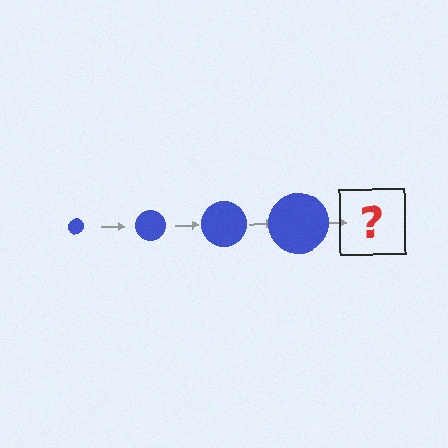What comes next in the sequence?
The next element should be a blue circle, larger than the previous one.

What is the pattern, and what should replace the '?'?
The pattern is that the circle gets progressively larger each step. The '?' should be a blue circle, larger than the previous one.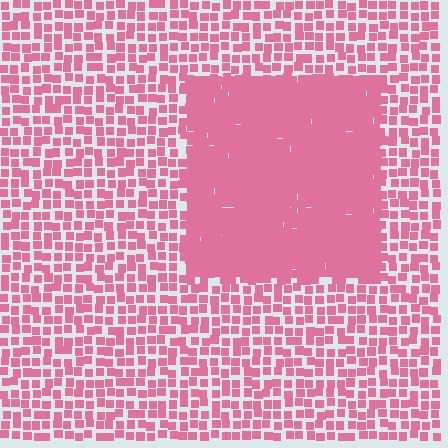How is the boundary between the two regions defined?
The boundary is defined by a change in element density (approximately 2.3x ratio). All elements are the same color, size, and shape.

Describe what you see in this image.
The image contains small pink elements arranged at two different densities. A rectangle-shaped region is visible where the elements are more densely packed than the surrounding area.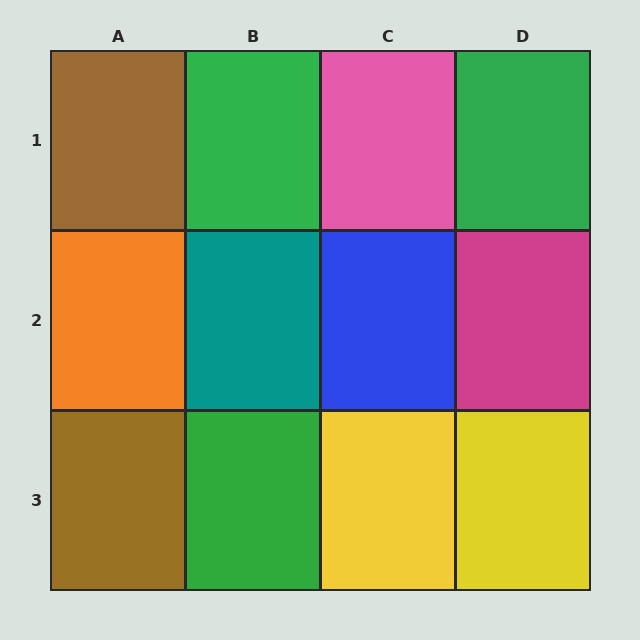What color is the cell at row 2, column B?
Teal.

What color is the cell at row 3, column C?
Yellow.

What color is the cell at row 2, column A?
Orange.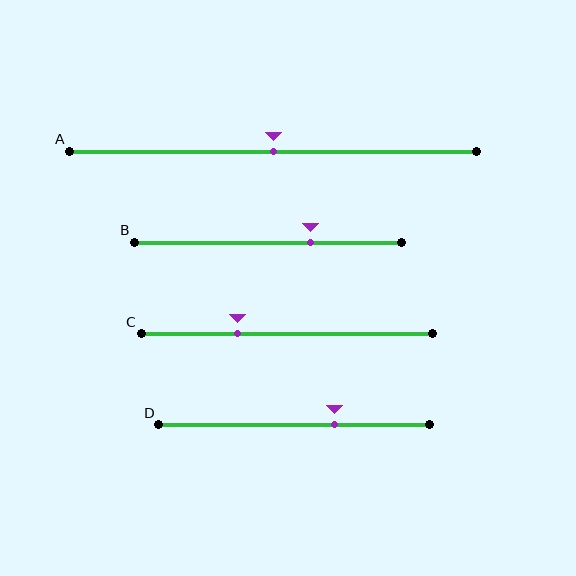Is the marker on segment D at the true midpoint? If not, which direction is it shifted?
No, the marker on segment D is shifted to the right by about 15% of the segment length.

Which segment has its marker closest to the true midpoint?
Segment A has its marker closest to the true midpoint.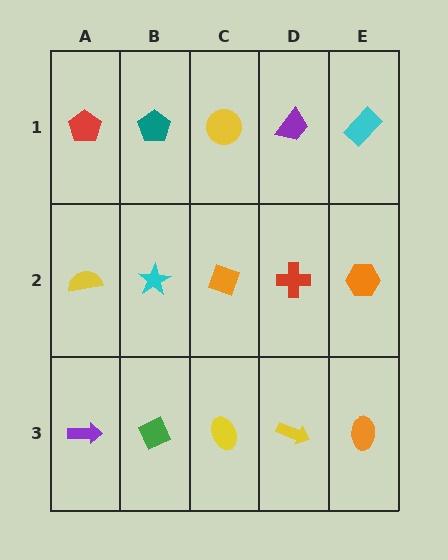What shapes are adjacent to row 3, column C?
An orange diamond (row 2, column C), a green diamond (row 3, column B), a yellow arrow (row 3, column D).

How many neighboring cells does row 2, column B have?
4.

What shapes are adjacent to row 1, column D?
A red cross (row 2, column D), a yellow circle (row 1, column C), a cyan rectangle (row 1, column E).